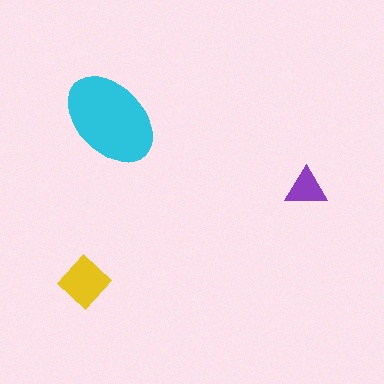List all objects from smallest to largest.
The purple triangle, the yellow diamond, the cyan ellipse.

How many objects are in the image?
There are 3 objects in the image.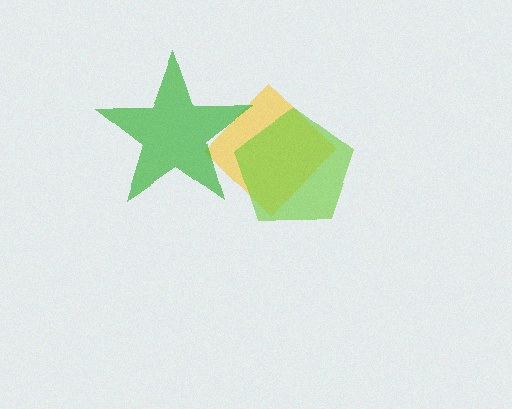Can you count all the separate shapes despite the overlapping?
Yes, there are 3 separate shapes.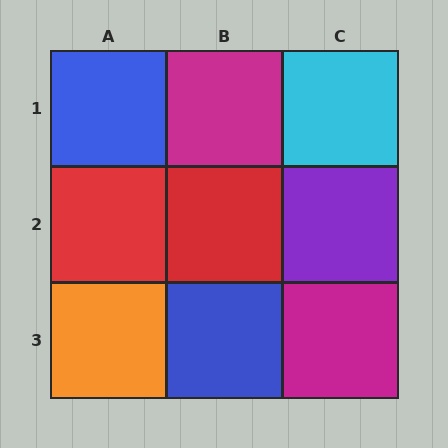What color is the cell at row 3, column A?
Orange.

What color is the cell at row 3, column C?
Magenta.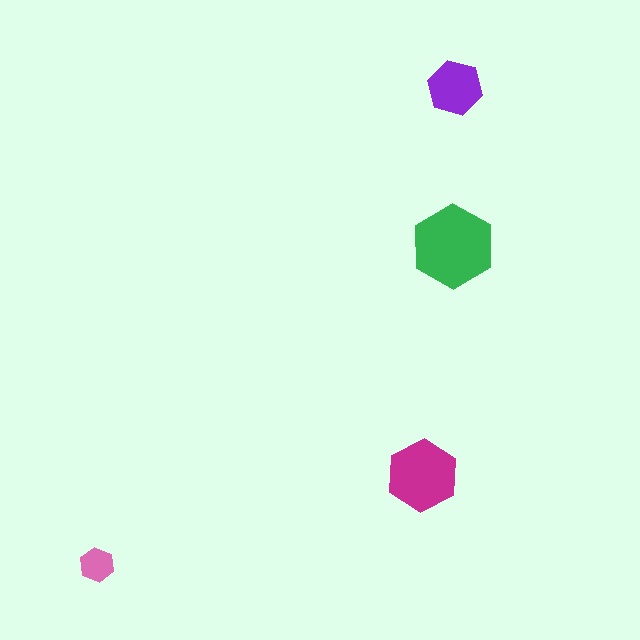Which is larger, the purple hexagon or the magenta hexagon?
The magenta one.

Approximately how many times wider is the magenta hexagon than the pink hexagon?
About 2 times wider.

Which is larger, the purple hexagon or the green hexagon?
The green one.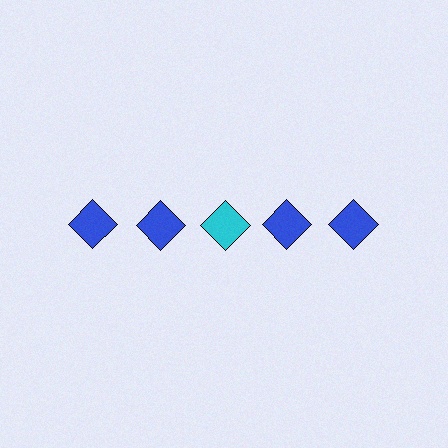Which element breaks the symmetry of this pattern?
The cyan diamond in the top row, center column breaks the symmetry. All other shapes are blue diamonds.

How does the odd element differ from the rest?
It has a different color: cyan instead of blue.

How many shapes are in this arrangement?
There are 5 shapes arranged in a grid pattern.